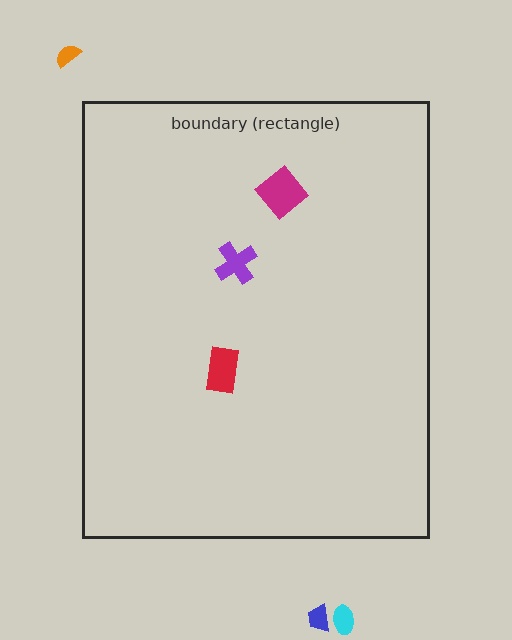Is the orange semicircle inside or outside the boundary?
Outside.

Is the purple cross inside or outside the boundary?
Inside.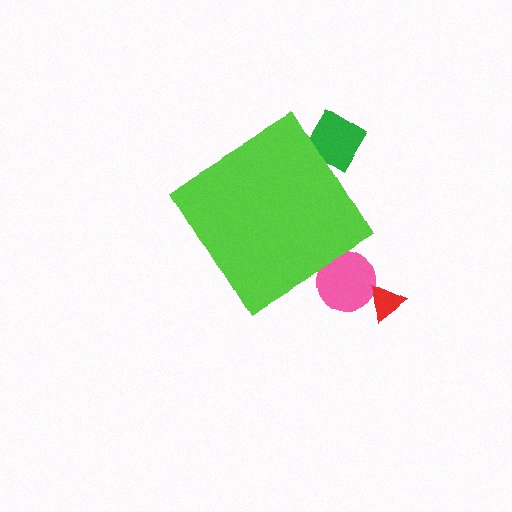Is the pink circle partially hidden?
Yes, the pink circle is partially hidden behind the lime diamond.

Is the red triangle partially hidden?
No, the red triangle is fully visible.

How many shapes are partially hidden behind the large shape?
2 shapes are partially hidden.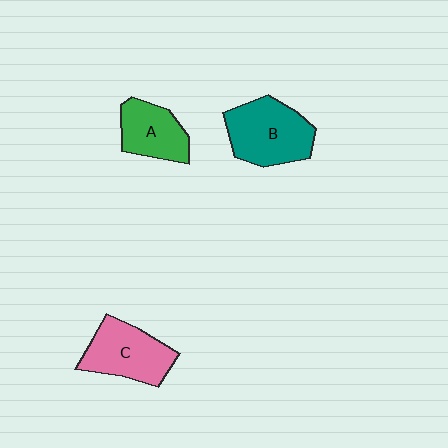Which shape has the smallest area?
Shape A (green).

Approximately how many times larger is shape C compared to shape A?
Approximately 1.3 times.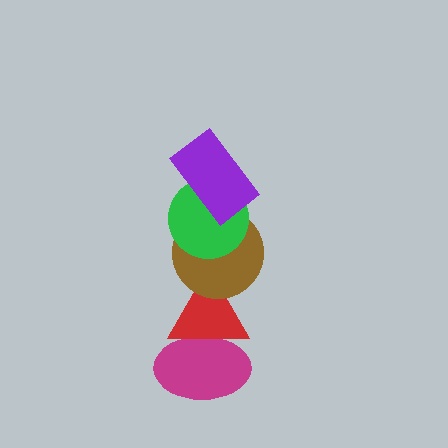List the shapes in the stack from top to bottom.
From top to bottom: the purple rectangle, the green circle, the brown circle, the red triangle, the magenta ellipse.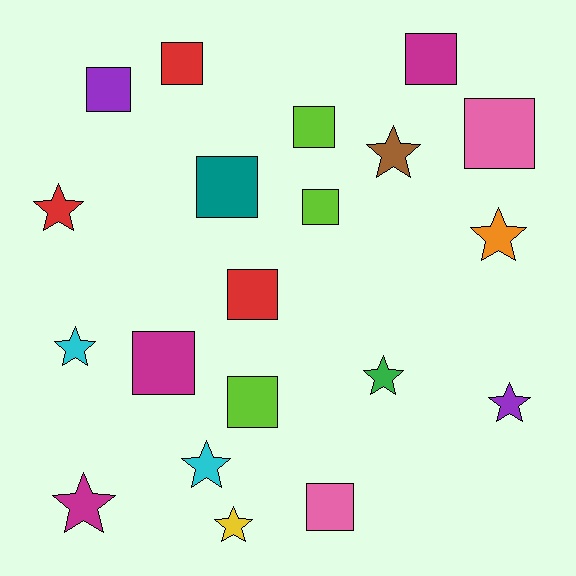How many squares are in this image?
There are 11 squares.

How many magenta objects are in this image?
There are 3 magenta objects.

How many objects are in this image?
There are 20 objects.